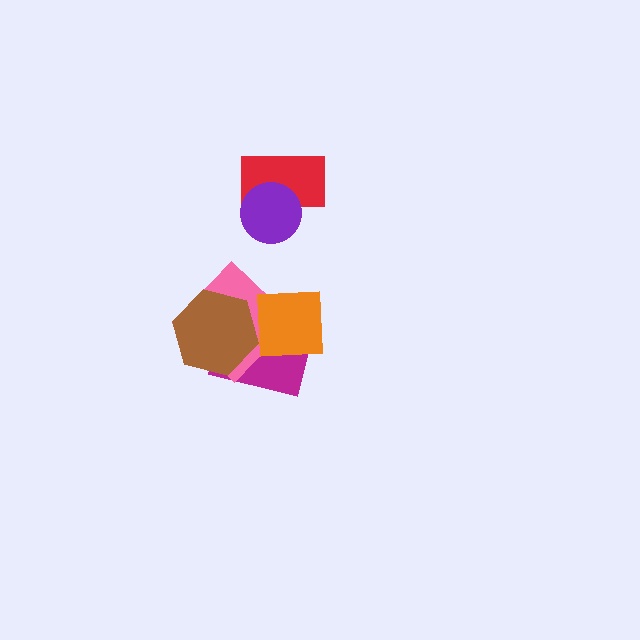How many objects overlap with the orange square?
3 objects overlap with the orange square.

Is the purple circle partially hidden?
No, no other shape covers it.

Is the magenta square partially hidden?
Yes, it is partially covered by another shape.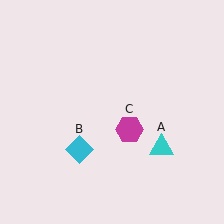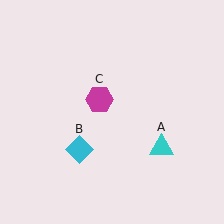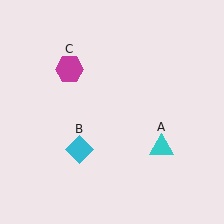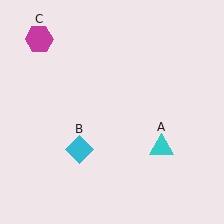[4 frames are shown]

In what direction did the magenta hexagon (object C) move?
The magenta hexagon (object C) moved up and to the left.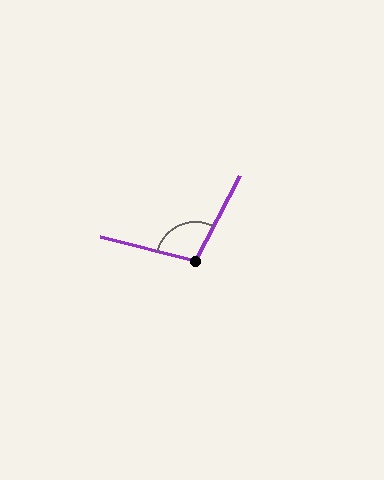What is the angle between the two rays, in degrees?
Approximately 103 degrees.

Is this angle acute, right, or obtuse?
It is obtuse.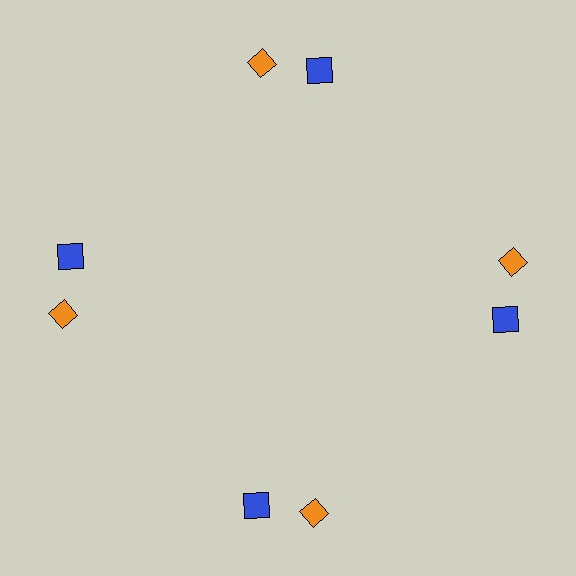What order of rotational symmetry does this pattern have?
This pattern has 4-fold rotational symmetry.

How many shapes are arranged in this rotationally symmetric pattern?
There are 8 shapes, arranged in 4 groups of 2.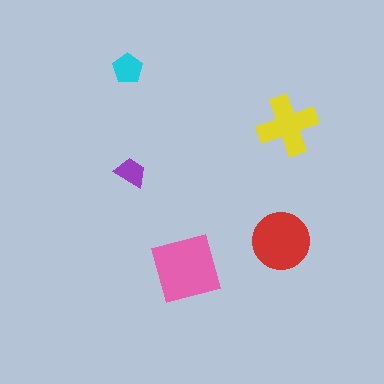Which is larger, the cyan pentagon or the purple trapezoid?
The cyan pentagon.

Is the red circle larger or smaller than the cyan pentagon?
Larger.